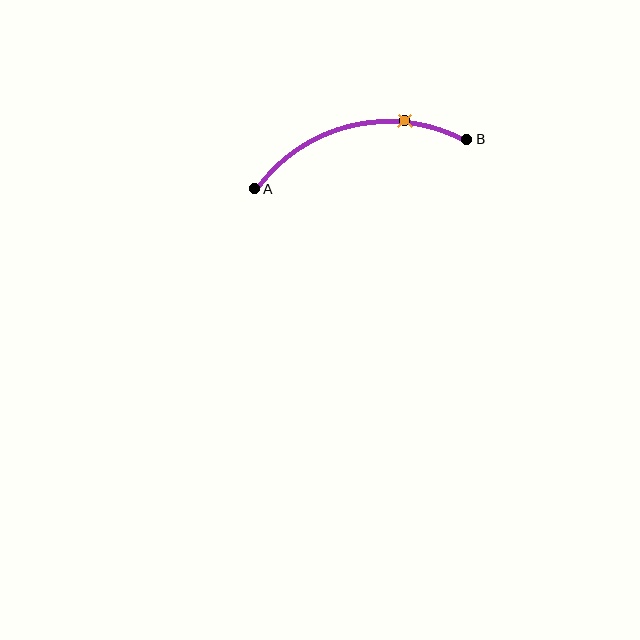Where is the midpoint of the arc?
The arc midpoint is the point on the curve farthest from the straight line joining A and B. It sits above that line.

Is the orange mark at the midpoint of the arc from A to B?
No. The orange mark lies on the arc but is closer to endpoint B. The arc midpoint would be at the point on the curve equidistant along the arc from both A and B.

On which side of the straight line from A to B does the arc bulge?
The arc bulges above the straight line connecting A and B.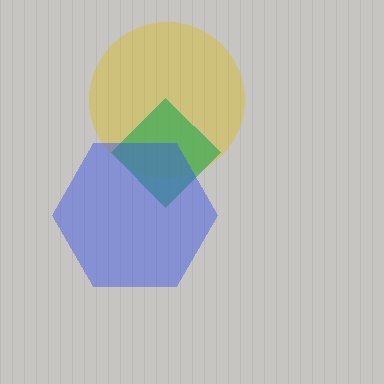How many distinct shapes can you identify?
There are 3 distinct shapes: a yellow circle, a green diamond, a blue hexagon.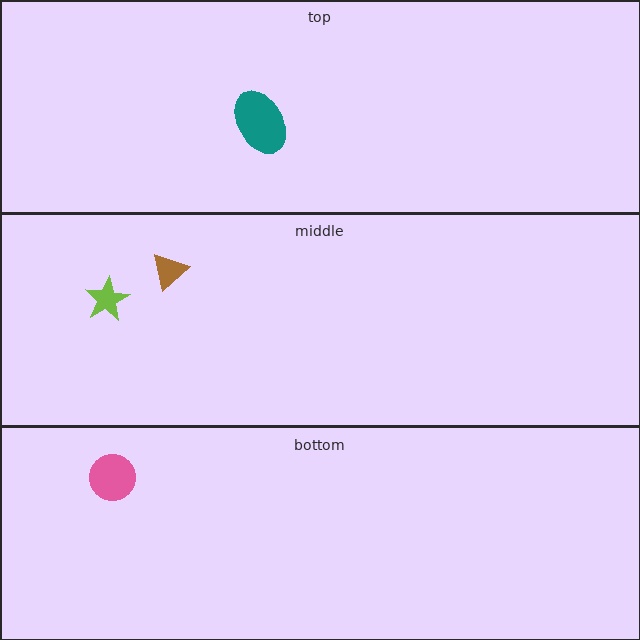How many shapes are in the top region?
1.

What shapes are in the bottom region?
The pink circle.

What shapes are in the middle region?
The lime star, the brown triangle.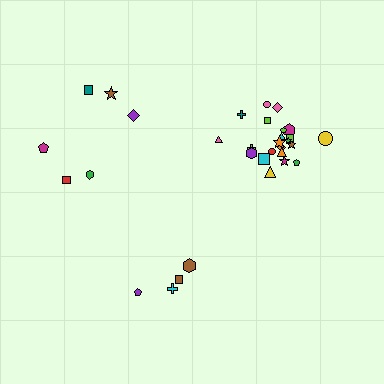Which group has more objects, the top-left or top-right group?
The top-right group.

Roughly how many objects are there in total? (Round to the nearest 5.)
Roughly 30 objects in total.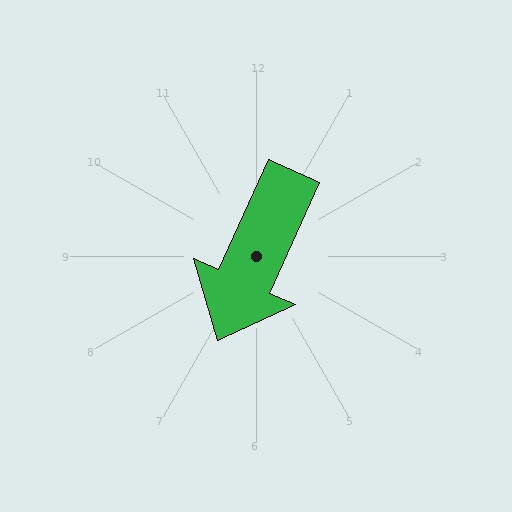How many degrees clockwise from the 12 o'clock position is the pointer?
Approximately 204 degrees.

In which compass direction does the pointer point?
Southwest.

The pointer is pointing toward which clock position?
Roughly 7 o'clock.